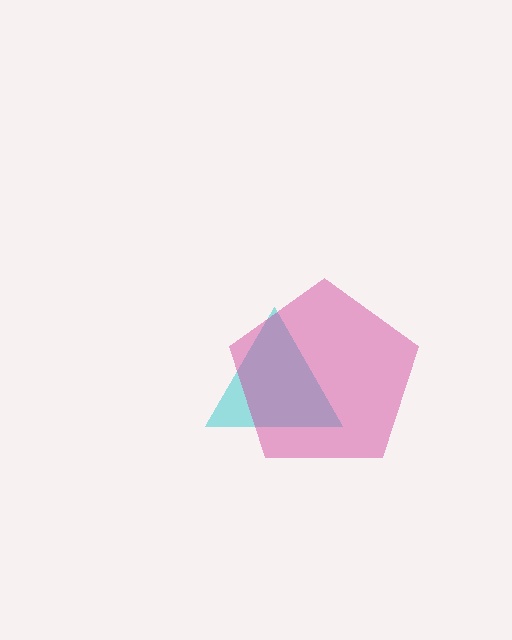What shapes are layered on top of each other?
The layered shapes are: a cyan triangle, a magenta pentagon.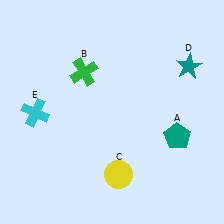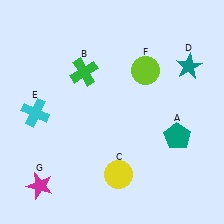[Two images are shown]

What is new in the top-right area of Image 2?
A lime circle (F) was added in the top-right area of Image 2.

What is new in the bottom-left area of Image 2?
A magenta star (G) was added in the bottom-left area of Image 2.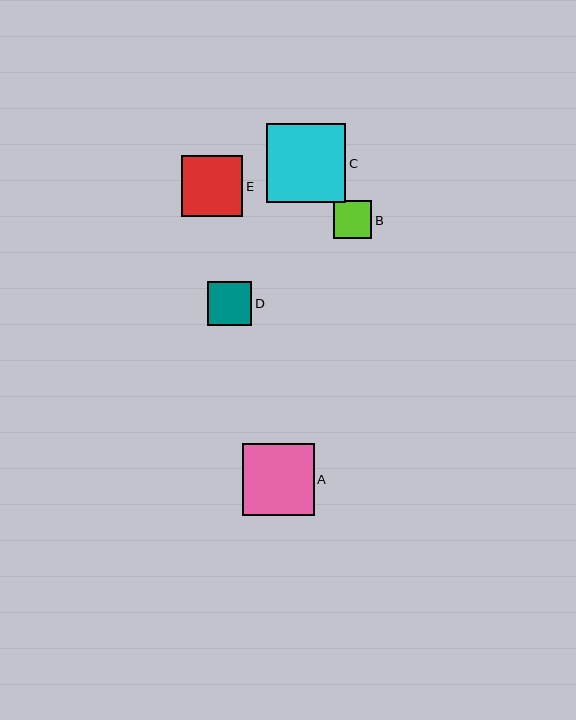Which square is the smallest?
Square B is the smallest with a size of approximately 38 pixels.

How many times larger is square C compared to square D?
Square C is approximately 1.8 times the size of square D.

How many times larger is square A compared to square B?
Square A is approximately 1.9 times the size of square B.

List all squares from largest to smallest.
From largest to smallest: C, A, E, D, B.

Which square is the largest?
Square C is the largest with a size of approximately 79 pixels.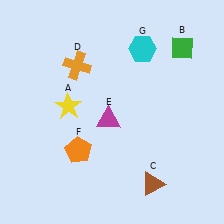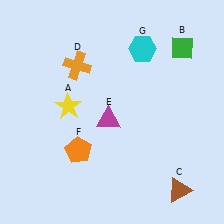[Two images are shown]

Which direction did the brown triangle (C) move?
The brown triangle (C) moved right.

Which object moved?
The brown triangle (C) moved right.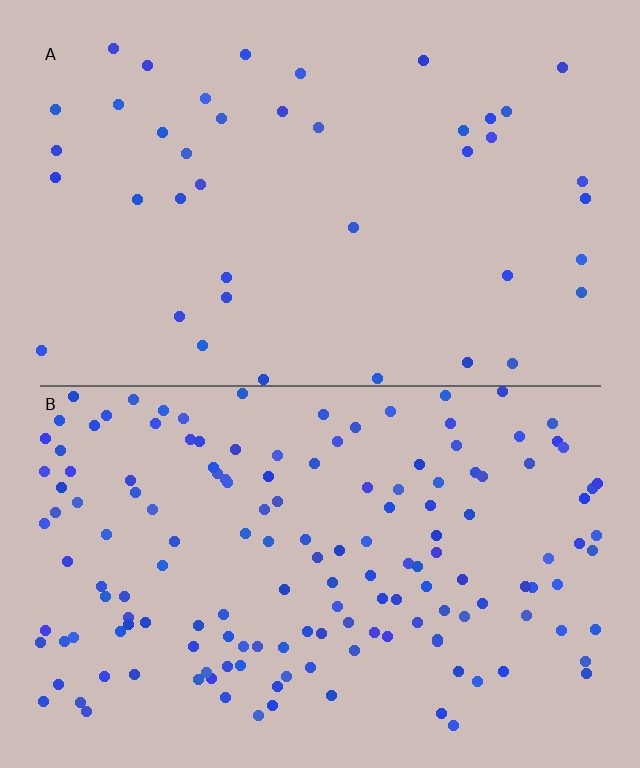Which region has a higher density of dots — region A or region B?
B (the bottom).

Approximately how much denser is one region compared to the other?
Approximately 3.7× — region B over region A.